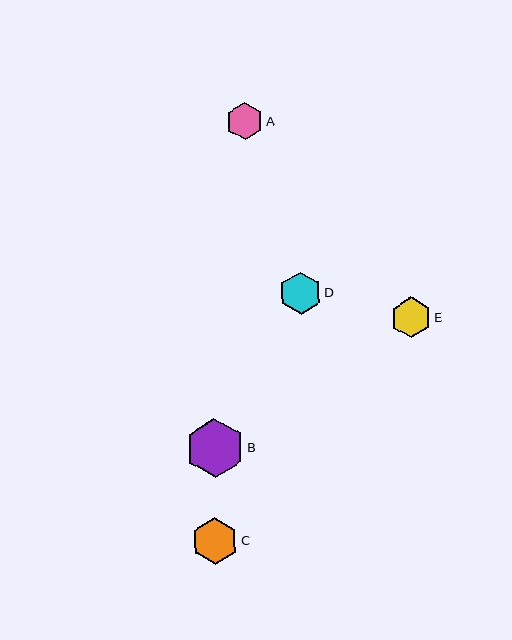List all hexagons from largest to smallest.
From largest to smallest: B, C, D, E, A.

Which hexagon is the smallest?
Hexagon A is the smallest with a size of approximately 37 pixels.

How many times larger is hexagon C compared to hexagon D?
Hexagon C is approximately 1.1 times the size of hexagon D.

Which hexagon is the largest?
Hexagon B is the largest with a size of approximately 59 pixels.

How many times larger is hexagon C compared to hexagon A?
Hexagon C is approximately 1.3 times the size of hexagon A.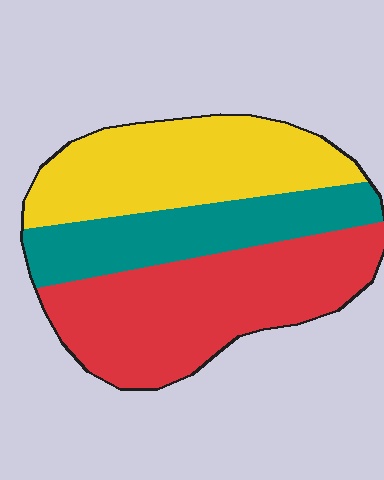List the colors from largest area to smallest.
From largest to smallest: red, yellow, teal.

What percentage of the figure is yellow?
Yellow takes up between a third and a half of the figure.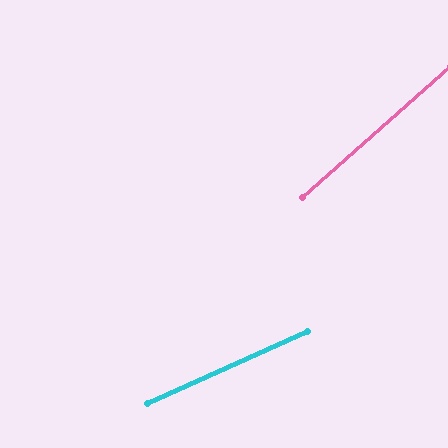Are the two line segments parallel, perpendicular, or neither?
Neither parallel nor perpendicular — they differ by about 17°.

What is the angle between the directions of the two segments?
Approximately 17 degrees.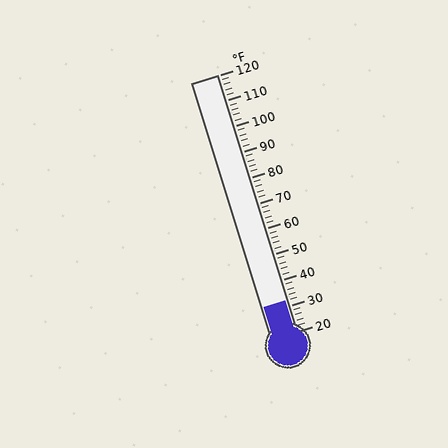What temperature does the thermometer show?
The thermometer shows approximately 32°F.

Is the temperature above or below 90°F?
The temperature is below 90°F.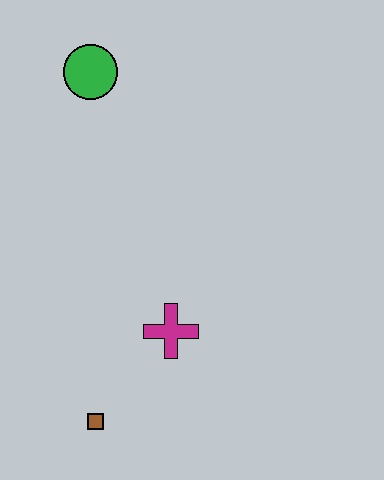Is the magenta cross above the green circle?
No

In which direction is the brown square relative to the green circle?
The brown square is below the green circle.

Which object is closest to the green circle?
The magenta cross is closest to the green circle.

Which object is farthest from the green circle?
The brown square is farthest from the green circle.